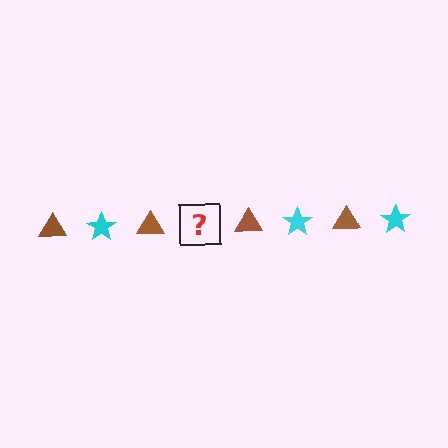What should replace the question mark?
The question mark should be replaced with a cyan star.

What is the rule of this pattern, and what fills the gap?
The rule is that the pattern alternates between brown triangle and cyan star. The gap should be filled with a cyan star.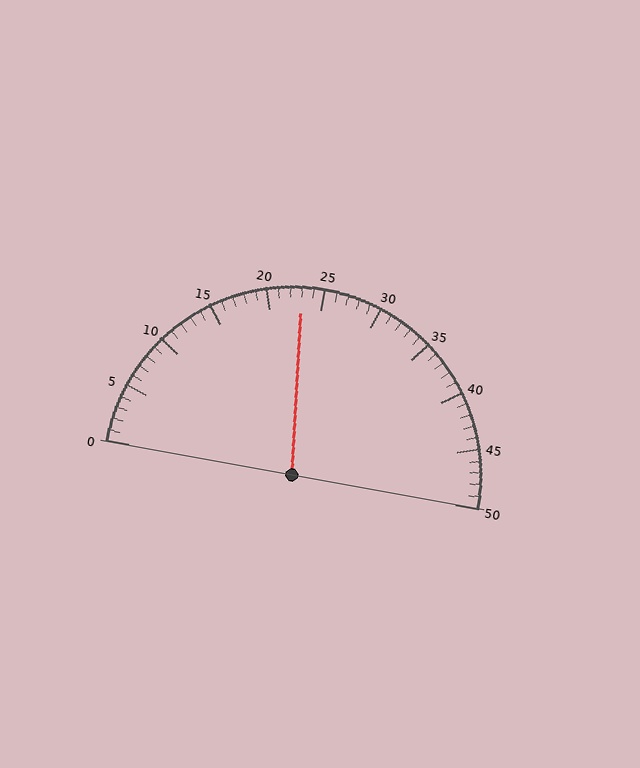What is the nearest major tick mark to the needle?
The nearest major tick mark is 25.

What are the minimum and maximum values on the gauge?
The gauge ranges from 0 to 50.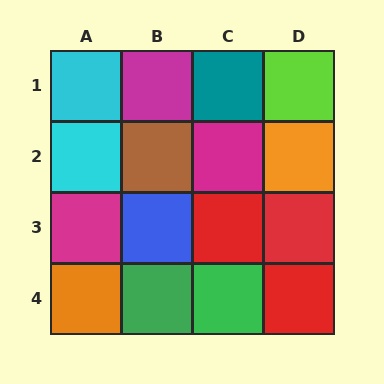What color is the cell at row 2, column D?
Orange.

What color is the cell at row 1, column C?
Teal.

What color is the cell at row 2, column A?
Cyan.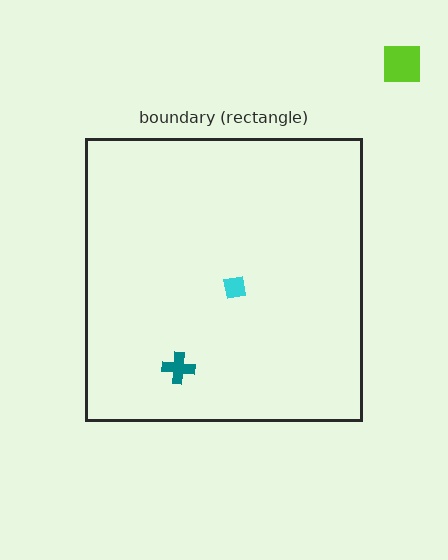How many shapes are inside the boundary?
2 inside, 1 outside.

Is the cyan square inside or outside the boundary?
Inside.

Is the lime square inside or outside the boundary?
Outside.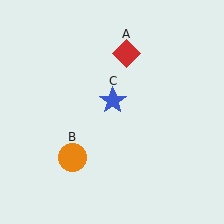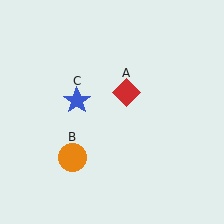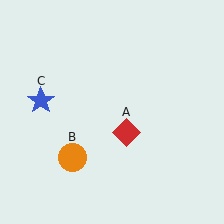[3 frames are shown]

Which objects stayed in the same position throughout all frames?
Orange circle (object B) remained stationary.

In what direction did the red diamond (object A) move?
The red diamond (object A) moved down.